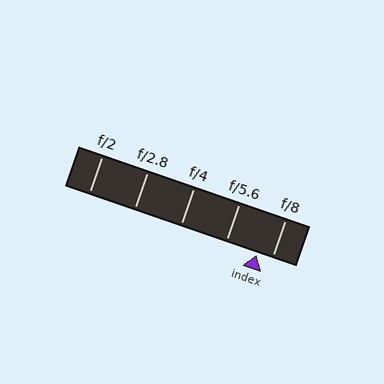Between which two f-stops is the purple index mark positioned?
The index mark is between f/5.6 and f/8.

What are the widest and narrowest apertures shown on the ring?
The widest aperture shown is f/2 and the narrowest is f/8.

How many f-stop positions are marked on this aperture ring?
There are 5 f-stop positions marked.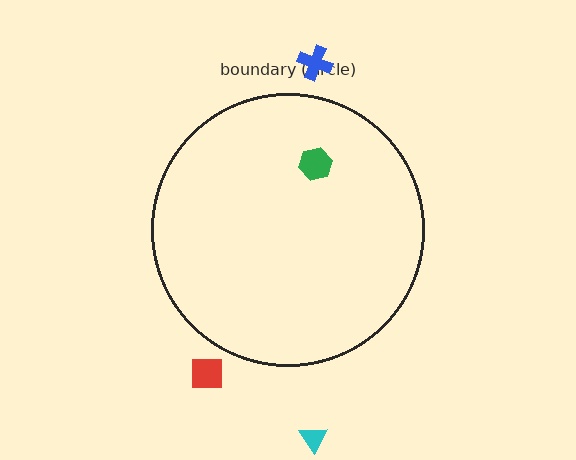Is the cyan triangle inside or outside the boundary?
Outside.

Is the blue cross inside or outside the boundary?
Outside.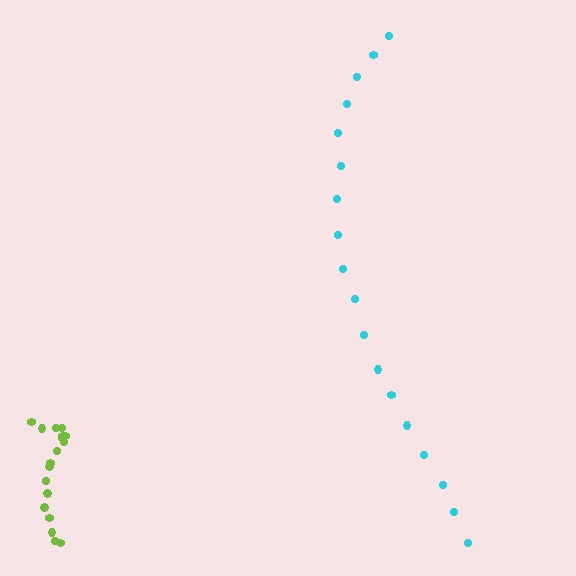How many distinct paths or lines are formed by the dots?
There are 2 distinct paths.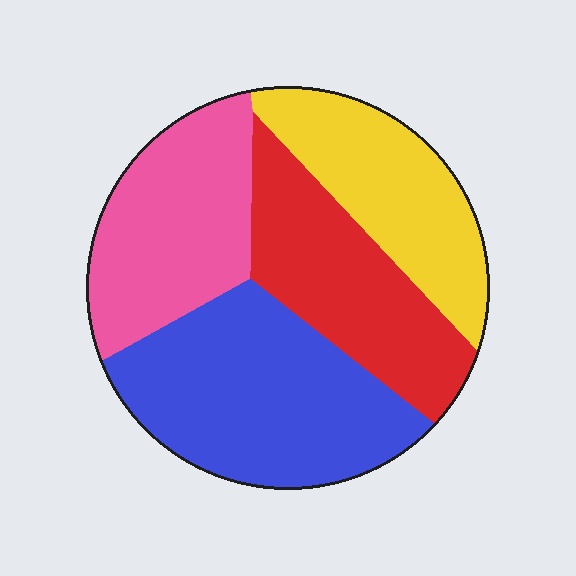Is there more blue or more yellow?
Blue.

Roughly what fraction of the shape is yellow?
Yellow takes up about one fifth (1/5) of the shape.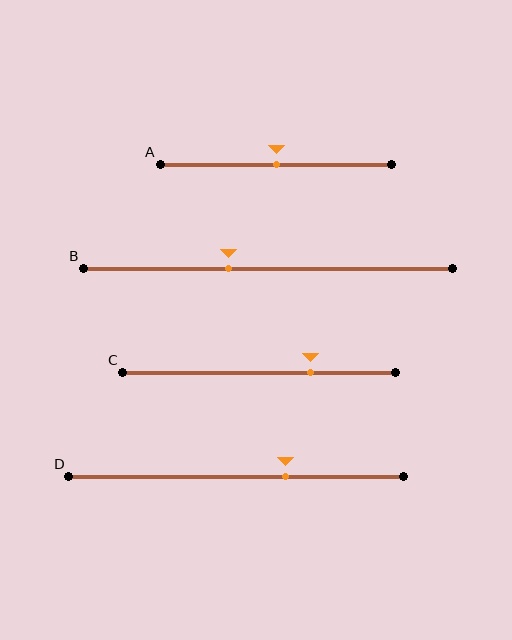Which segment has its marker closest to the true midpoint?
Segment A has its marker closest to the true midpoint.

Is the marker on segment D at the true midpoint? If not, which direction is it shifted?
No, the marker on segment D is shifted to the right by about 15% of the segment length.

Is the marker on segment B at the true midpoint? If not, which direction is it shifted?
No, the marker on segment B is shifted to the left by about 11% of the segment length.